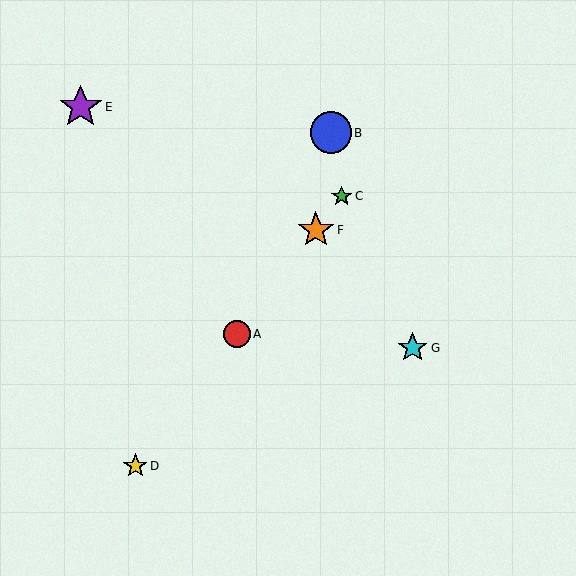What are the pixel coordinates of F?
Object F is at (316, 230).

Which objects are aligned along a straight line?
Objects A, C, D, F are aligned along a straight line.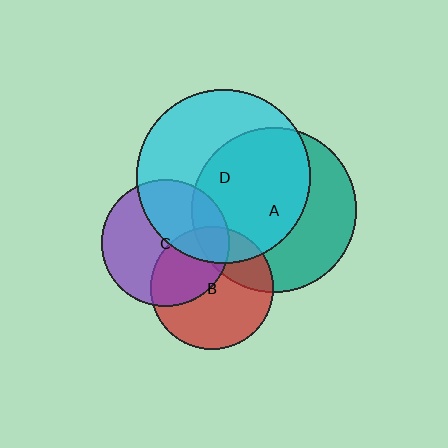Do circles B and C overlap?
Yes.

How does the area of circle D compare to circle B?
Approximately 2.0 times.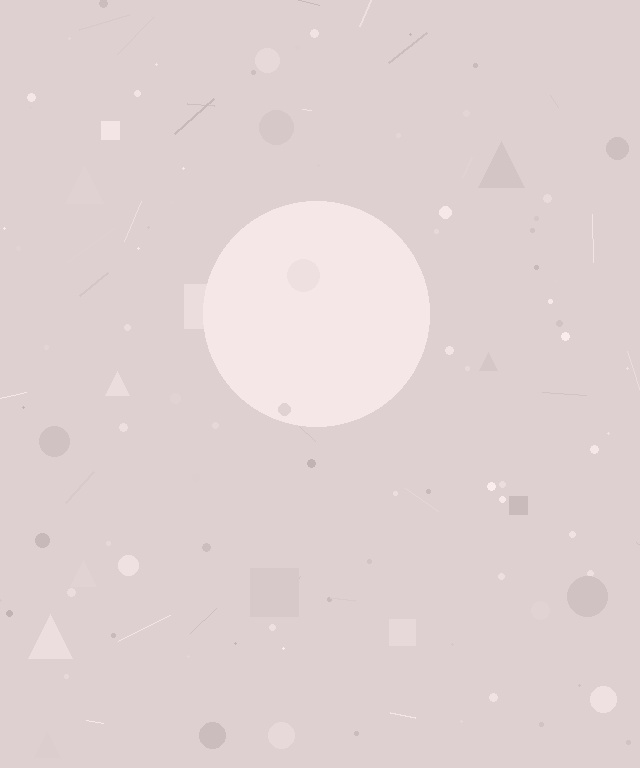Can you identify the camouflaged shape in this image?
The camouflaged shape is a circle.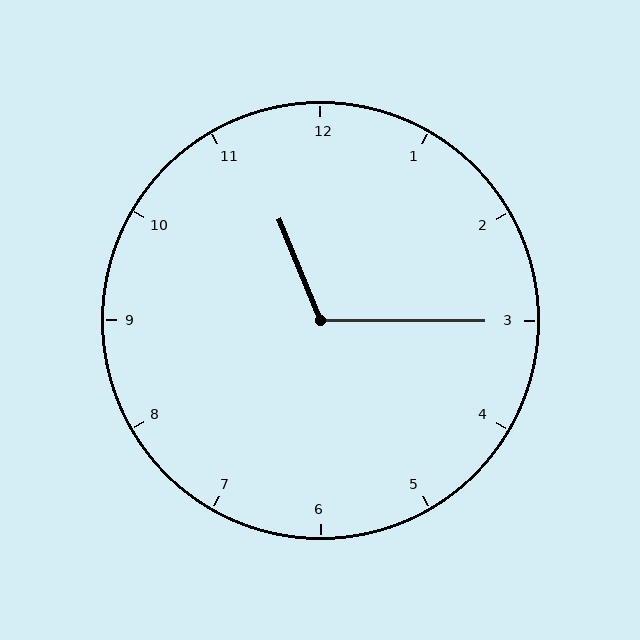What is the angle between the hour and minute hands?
Approximately 112 degrees.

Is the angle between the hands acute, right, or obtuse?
It is obtuse.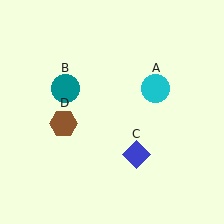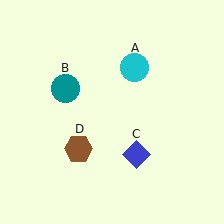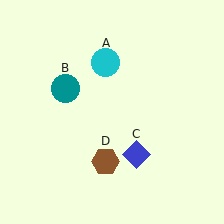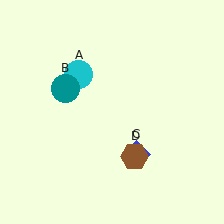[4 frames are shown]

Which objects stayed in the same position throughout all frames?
Teal circle (object B) and blue diamond (object C) remained stationary.